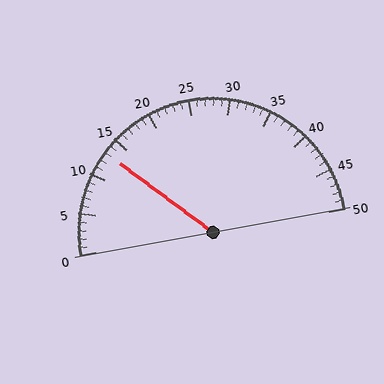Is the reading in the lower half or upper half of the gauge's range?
The reading is in the lower half of the range (0 to 50).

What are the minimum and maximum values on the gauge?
The gauge ranges from 0 to 50.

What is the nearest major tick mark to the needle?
The nearest major tick mark is 15.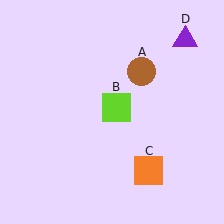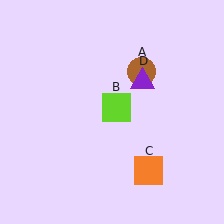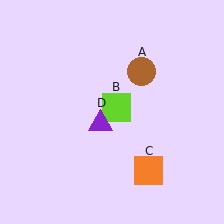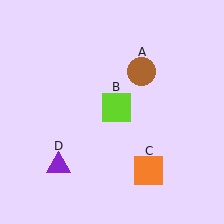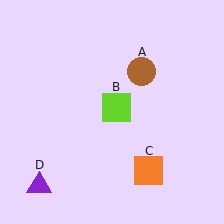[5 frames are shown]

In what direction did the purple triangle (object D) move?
The purple triangle (object D) moved down and to the left.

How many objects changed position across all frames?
1 object changed position: purple triangle (object D).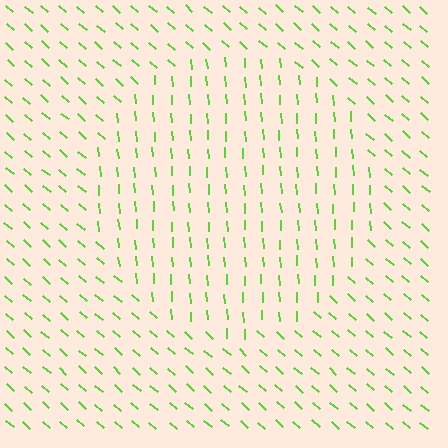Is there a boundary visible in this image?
Yes, there is a texture boundary formed by a change in line orientation.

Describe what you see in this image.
The image is filled with small lime line segments. A circle region in the image has lines oriented differently from the surrounding lines, creating a visible texture boundary.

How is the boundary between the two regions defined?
The boundary is defined purely by a change in line orientation (approximately 45 degrees difference). All lines are the same color and thickness.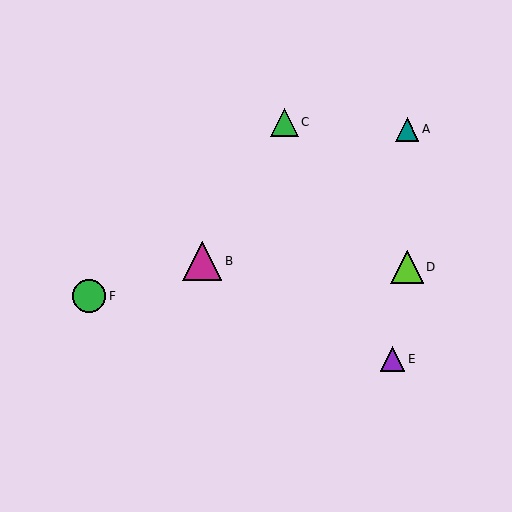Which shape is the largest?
The magenta triangle (labeled B) is the largest.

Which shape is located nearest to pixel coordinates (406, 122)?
The teal triangle (labeled A) at (407, 129) is nearest to that location.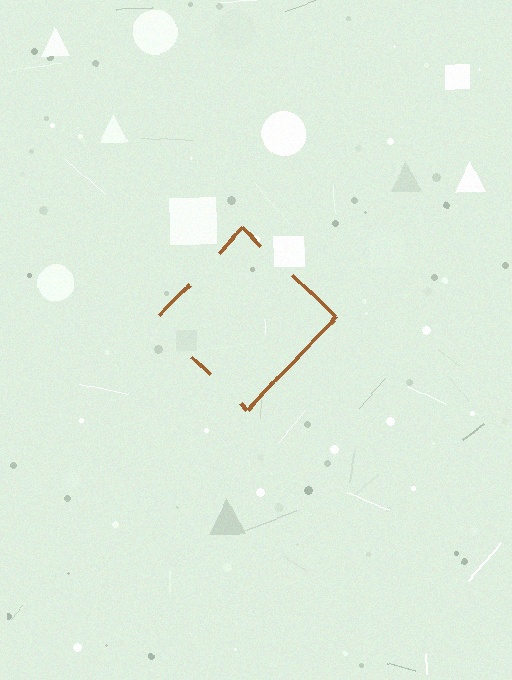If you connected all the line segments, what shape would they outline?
They would outline a diamond.